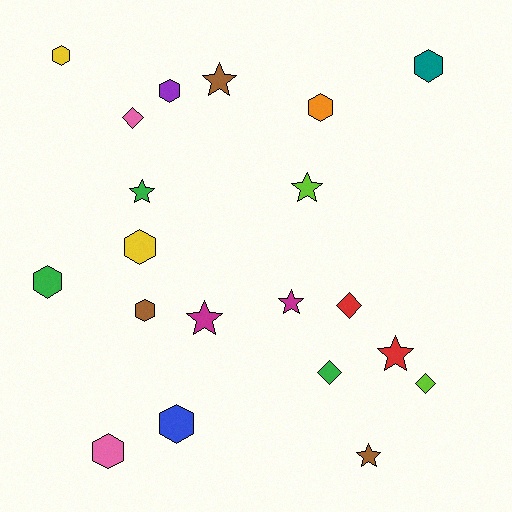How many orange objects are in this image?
There is 1 orange object.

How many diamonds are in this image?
There are 4 diamonds.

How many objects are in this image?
There are 20 objects.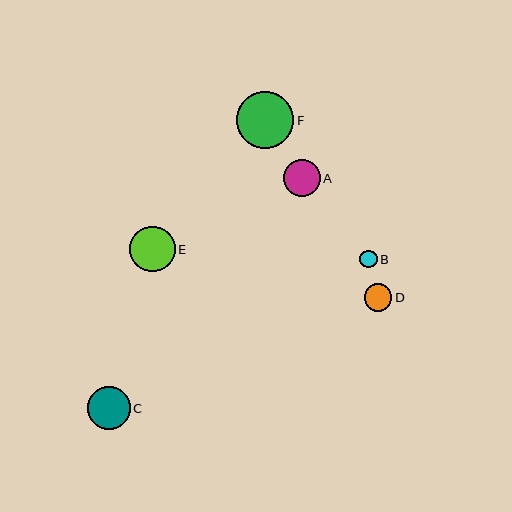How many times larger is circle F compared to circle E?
Circle F is approximately 1.3 times the size of circle E.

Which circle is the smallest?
Circle B is the smallest with a size of approximately 17 pixels.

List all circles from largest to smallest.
From largest to smallest: F, E, C, A, D, B.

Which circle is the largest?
Circle F is the largest with a size of approximately 58 pixels.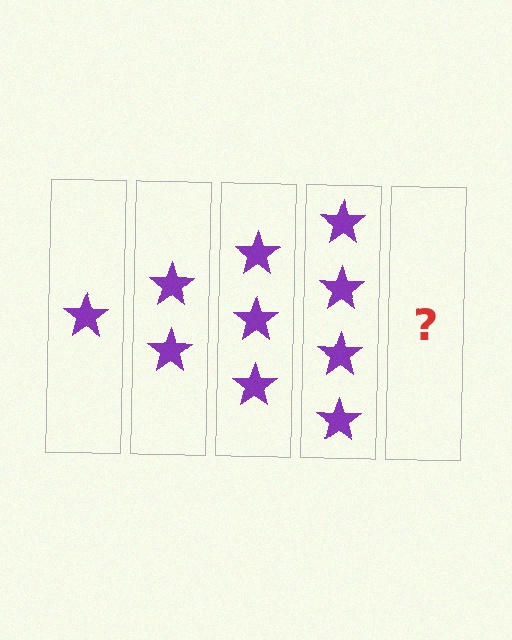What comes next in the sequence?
The next element should be 5 stars.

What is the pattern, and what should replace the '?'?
The pattern is that each step adds one more star. The '?' should be 5 stars.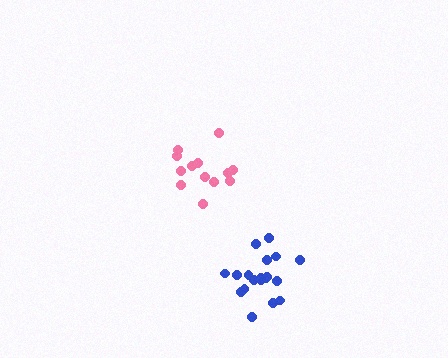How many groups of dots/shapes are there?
There are 2 groups.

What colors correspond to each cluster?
The clusters are colored: pink, blue.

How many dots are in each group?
Group 1: 13 dots, Group 2: 19 dots (32 total).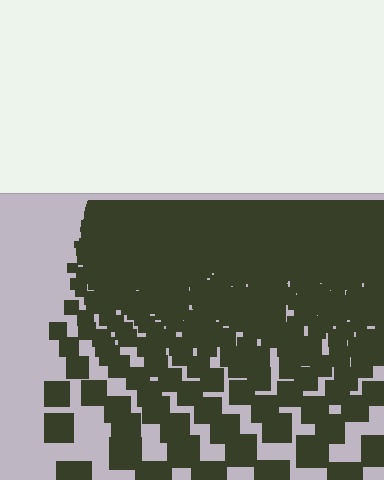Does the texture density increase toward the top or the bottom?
Density increases toward the top.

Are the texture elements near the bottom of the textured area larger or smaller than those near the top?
Larger. Near the bottom, elements are closer to the viewer and appear at a bigger on-screen size.